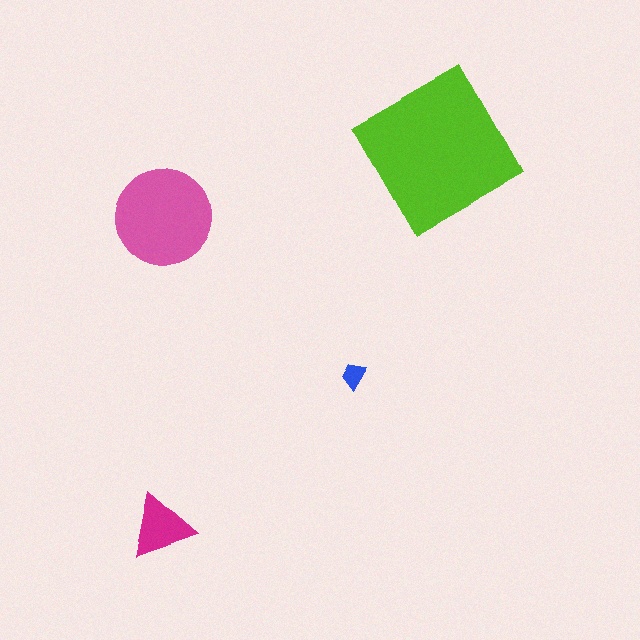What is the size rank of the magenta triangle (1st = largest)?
3rd.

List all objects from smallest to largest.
The blue trapezoid, the magenta triangle, the pink circle, the lime square.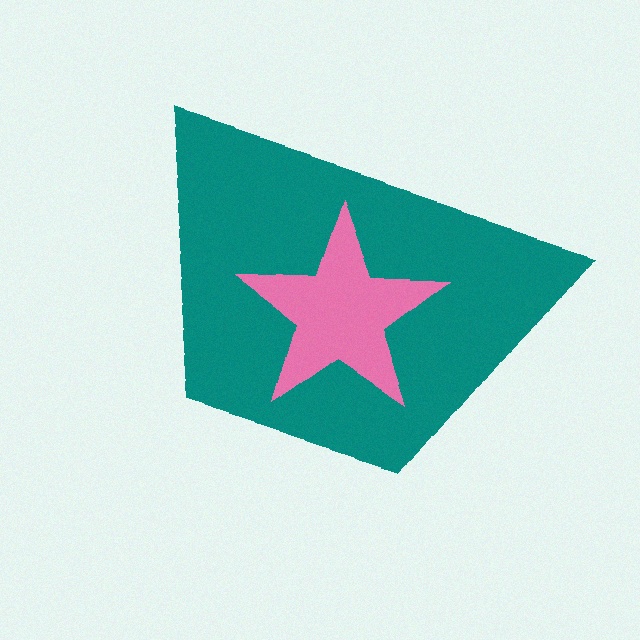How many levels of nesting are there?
2.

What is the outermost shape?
The teal trapezoid.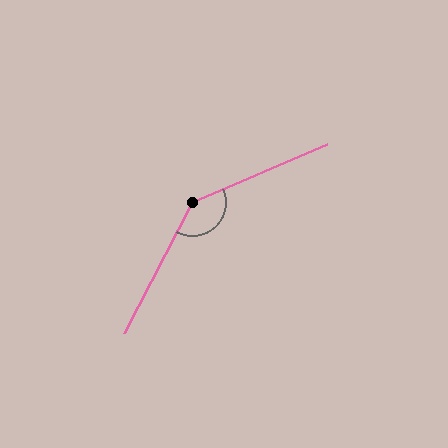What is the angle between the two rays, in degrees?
Approximately 141 degrees.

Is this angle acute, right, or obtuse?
It is obtuse.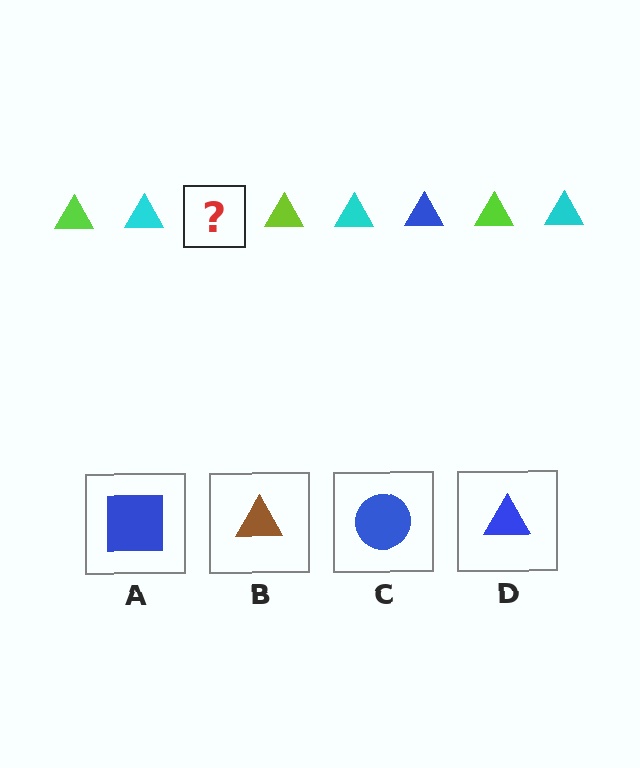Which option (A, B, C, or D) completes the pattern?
D.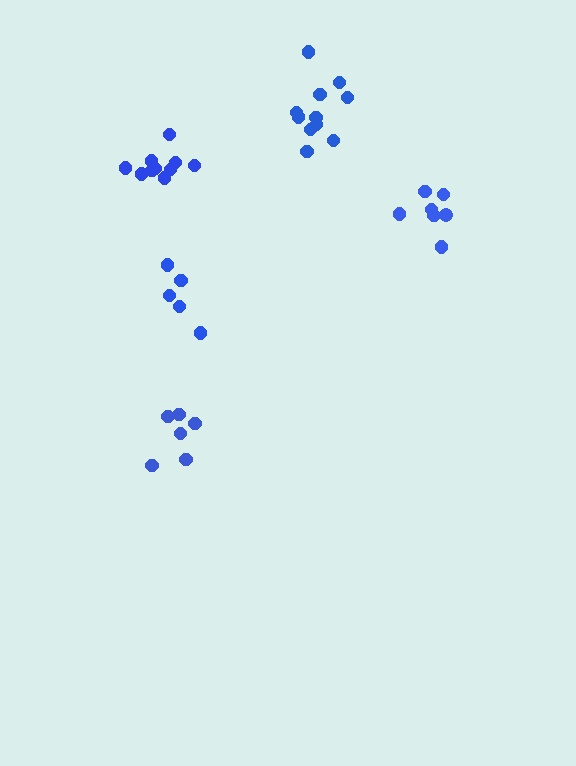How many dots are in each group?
Group 1: 11 dots, Group 2: 7 dots, Group 3: 10 dots, Group 4: 6 dots, Group 5: 5 dots (39 total).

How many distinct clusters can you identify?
There are 5 distinct clusters.